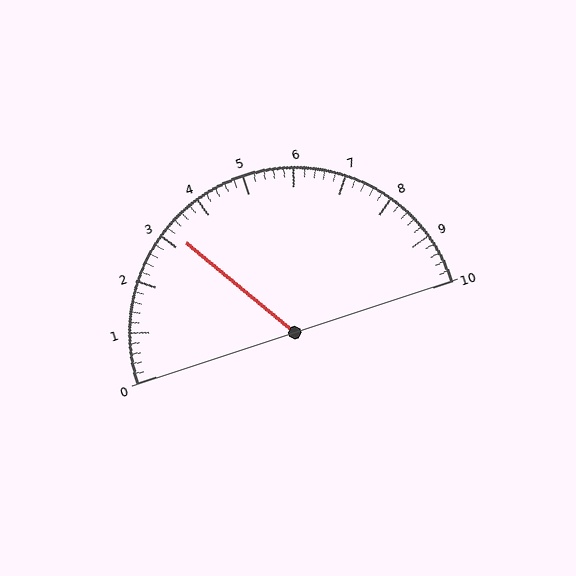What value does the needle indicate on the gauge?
The needle indicates approximately 3.2.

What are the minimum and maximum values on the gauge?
The gauge ranges from 0 to 10.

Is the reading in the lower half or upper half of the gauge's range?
The reading is in the lower half of the range (0 to 10).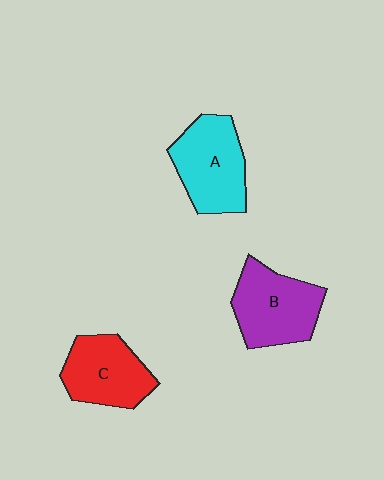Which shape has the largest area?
Shape B (purple).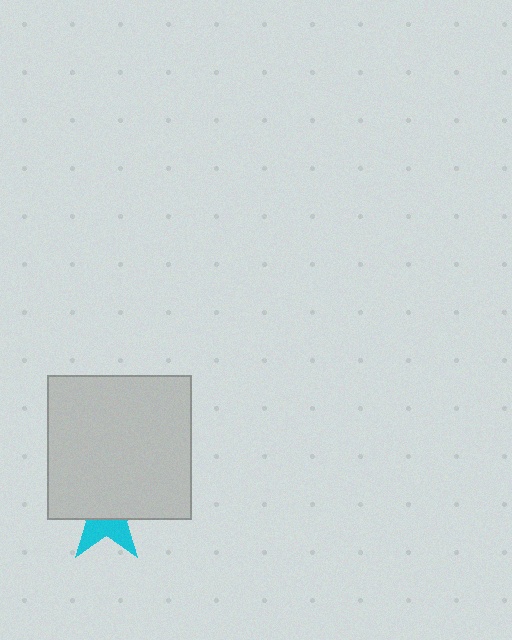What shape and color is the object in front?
The object in front is a light gray square.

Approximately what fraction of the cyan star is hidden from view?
Roughly 62% of the cyan star is hidden behind the light gray square.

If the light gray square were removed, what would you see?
You would see the complete cyan star.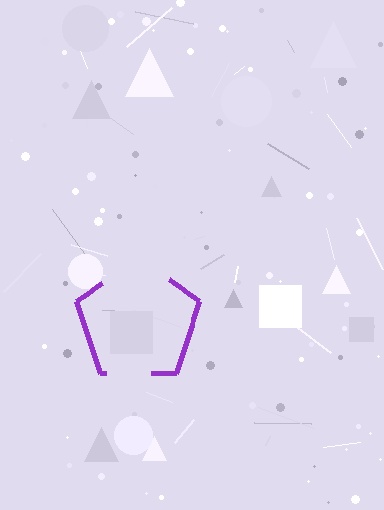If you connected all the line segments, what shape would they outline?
They would outline a pentagon.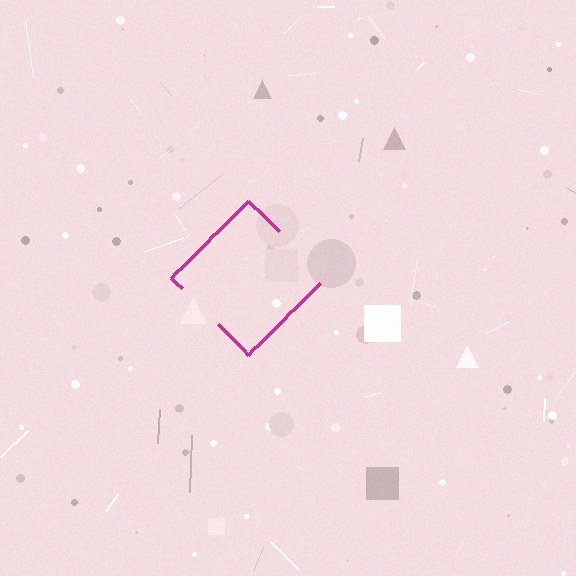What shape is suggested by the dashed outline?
The dashed outline suggests a diamond.